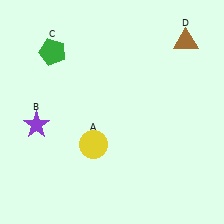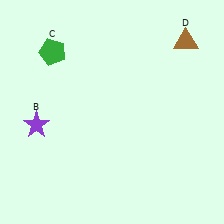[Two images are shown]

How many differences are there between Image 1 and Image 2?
There is 1 difference between the two images.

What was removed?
The yellow circle (A) was removed in Image 2.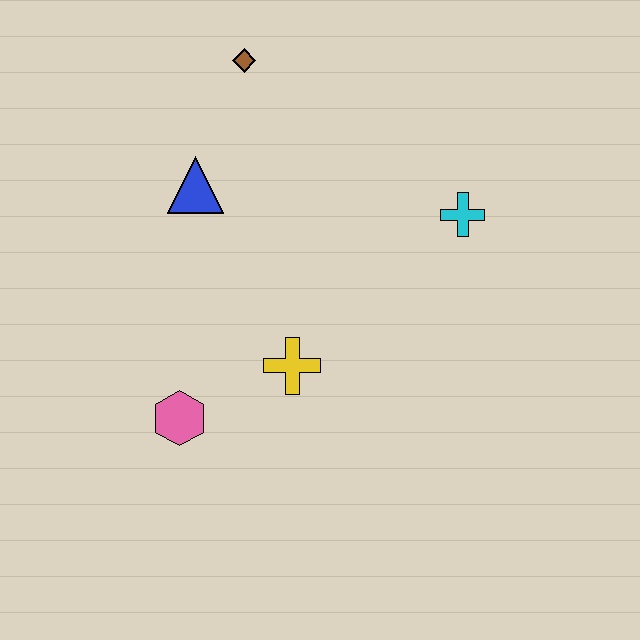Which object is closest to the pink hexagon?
The yellow cross is closest to the pink hexagon.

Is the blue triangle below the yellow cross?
No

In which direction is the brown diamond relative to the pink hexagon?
The brown diamond is above the pink hexagon.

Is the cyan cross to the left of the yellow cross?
No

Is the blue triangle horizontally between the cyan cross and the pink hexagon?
Yes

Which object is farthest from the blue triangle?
The cyan cross is farthest from the blue triangle.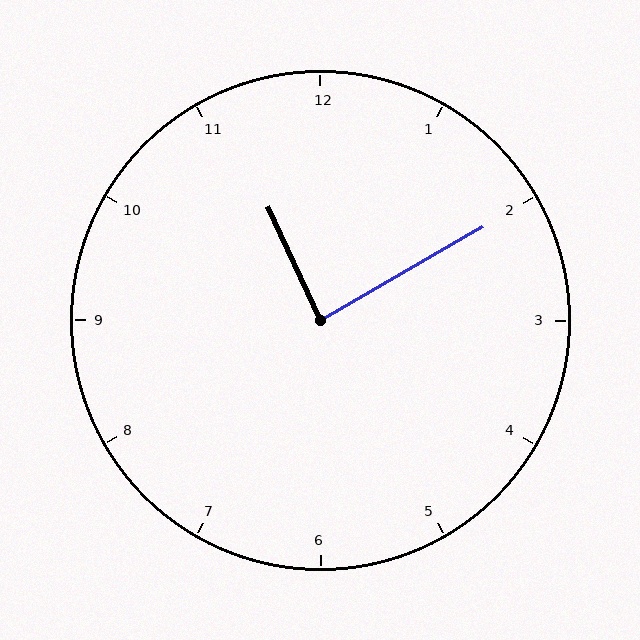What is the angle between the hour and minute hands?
Approximately 85 degrees.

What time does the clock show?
11:10.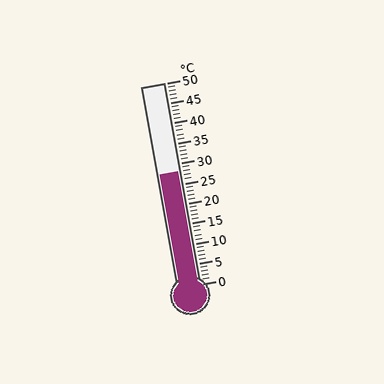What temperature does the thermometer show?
The thermometer shows approximately 28°C.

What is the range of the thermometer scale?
The thermometer scale ranges from 0°C to 50°C.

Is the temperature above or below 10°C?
The temperature is above 10°C.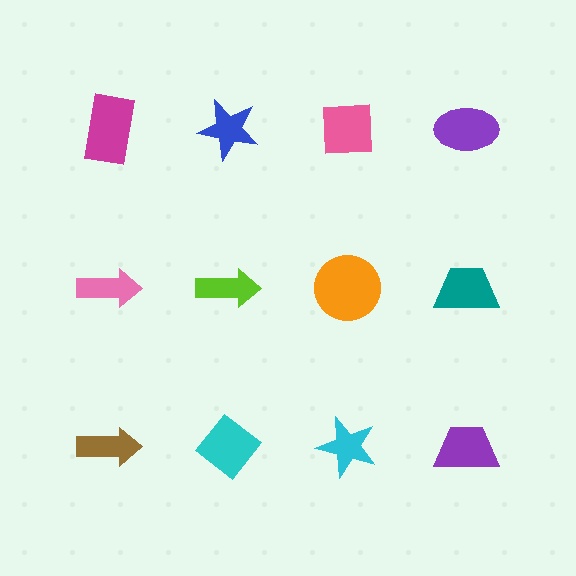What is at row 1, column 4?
A purple ellipse.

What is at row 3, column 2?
A cyan diamond.